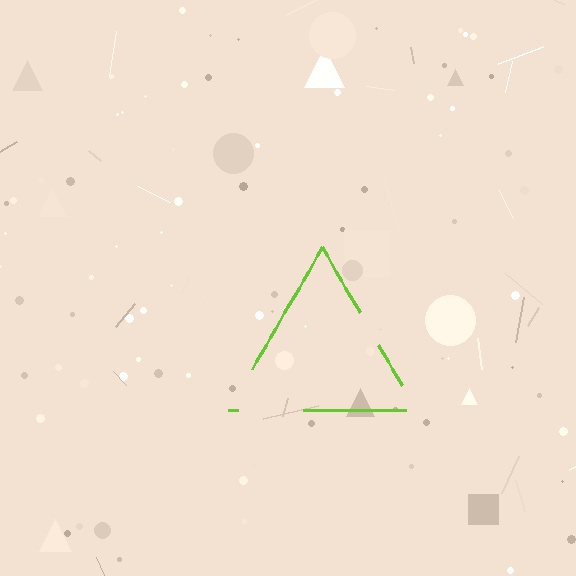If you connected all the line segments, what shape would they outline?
They would outline a triangle.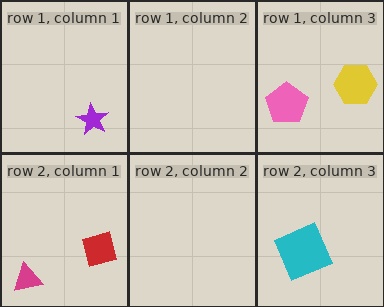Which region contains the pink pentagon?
The row 1, column 3 region.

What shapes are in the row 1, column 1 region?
The purple star.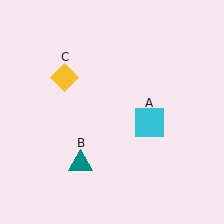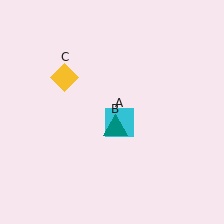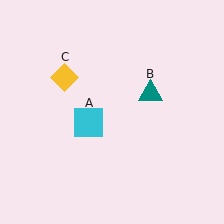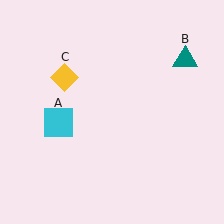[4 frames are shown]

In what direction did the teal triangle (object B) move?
The teal triangle (object B) moved up and to the right.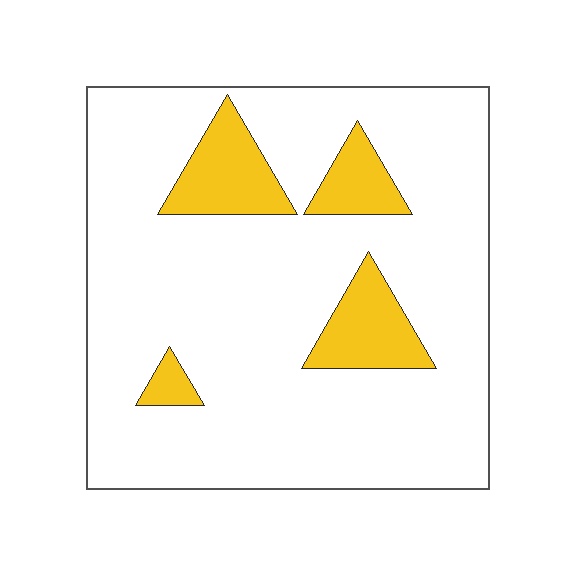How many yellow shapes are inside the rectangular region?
4.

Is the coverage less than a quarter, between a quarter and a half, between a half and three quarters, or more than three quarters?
Less than a quarter.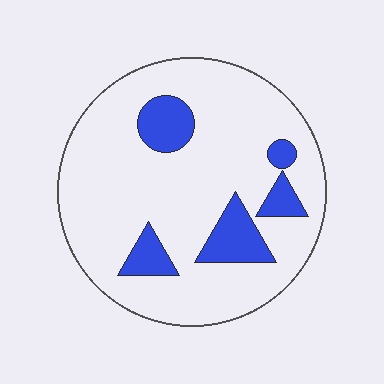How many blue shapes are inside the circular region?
5.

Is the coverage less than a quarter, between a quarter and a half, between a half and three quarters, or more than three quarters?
Less than a quarter.